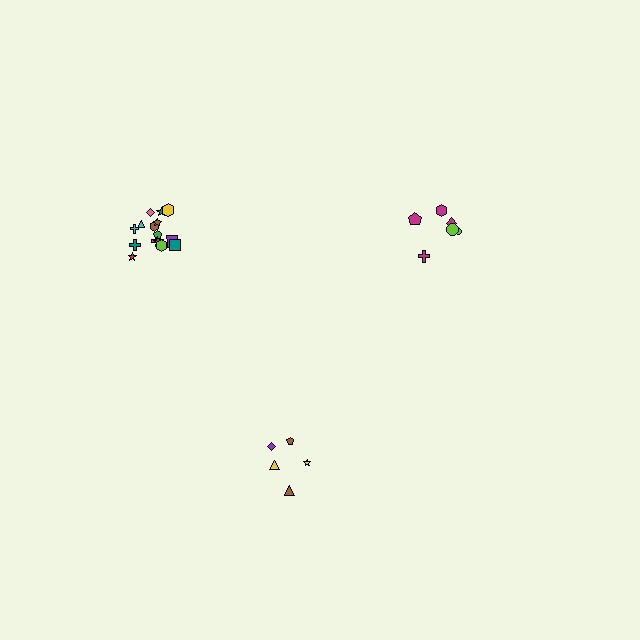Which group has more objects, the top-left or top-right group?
The top-left group.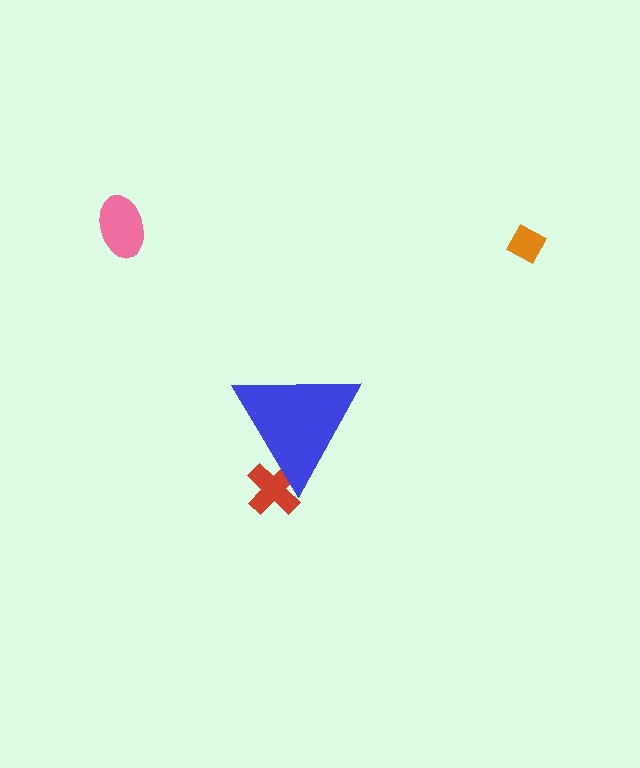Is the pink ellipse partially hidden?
No, the pink ellipse is fully visible.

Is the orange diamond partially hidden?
No, the orange diamond is fully visible.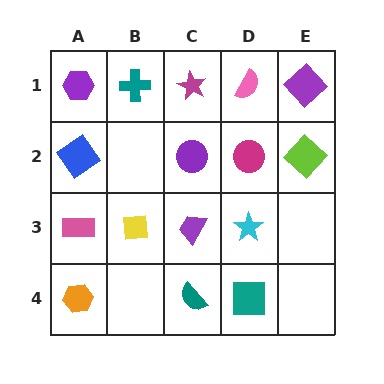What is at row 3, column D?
A cyan star.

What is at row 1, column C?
A magenta star.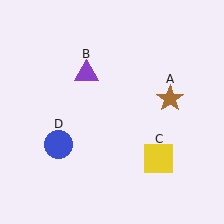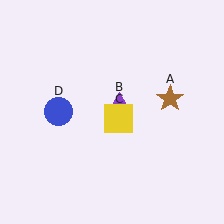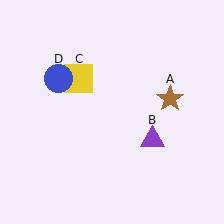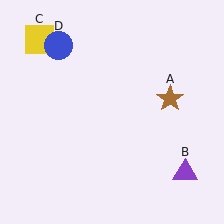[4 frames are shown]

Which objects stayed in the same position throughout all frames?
Brown star (object A) remained stationary.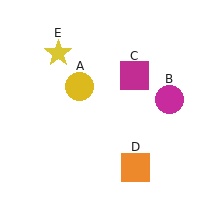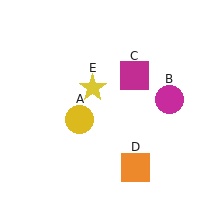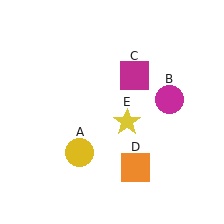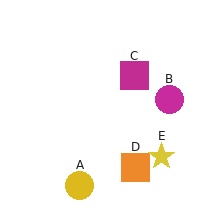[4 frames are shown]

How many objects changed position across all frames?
2 objects changed position: yellow circle (object A), yellow star (object E).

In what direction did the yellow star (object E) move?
The yellow star (object E) moved down and to the right.